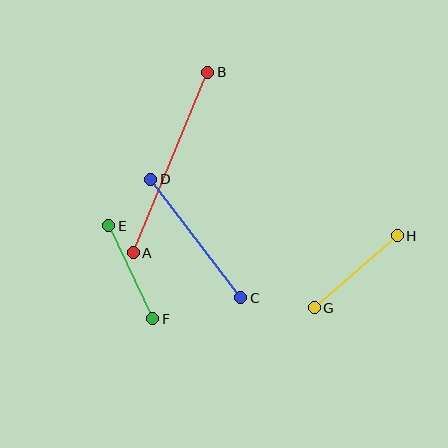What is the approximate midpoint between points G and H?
The midpoint is at approximately (356, 272) pixels.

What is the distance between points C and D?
The distance is approximately 148 pixels.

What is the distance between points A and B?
The distance is approximately 195 pixels.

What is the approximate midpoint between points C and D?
The midpoint is at approximately (196, 239) pixels.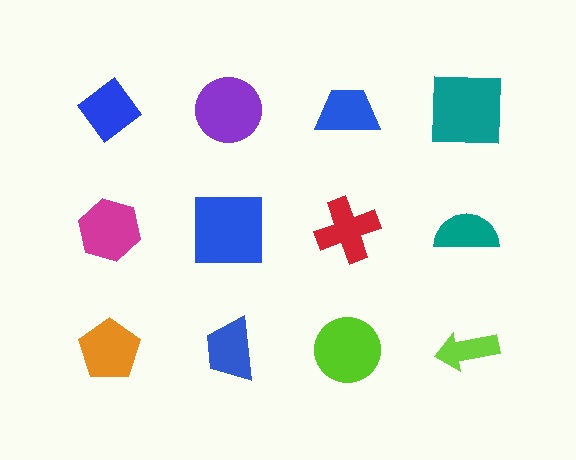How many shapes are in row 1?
4 shapes.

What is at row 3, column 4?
A lime arrow.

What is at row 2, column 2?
A blue square.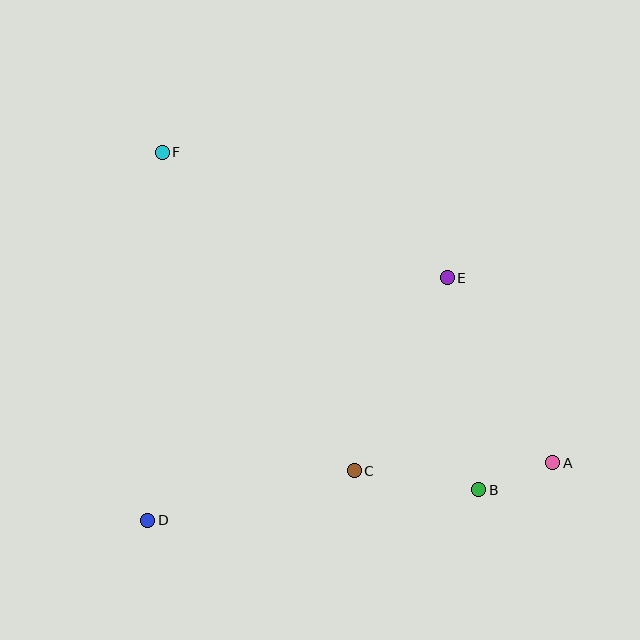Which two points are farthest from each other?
Points A and F are farthest from each other.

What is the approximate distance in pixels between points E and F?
The distance between E and F is approximately 312 pixels.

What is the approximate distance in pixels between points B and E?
The distance between B and E is approximately 214 pixels.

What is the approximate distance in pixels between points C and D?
The distance between C and D is approximately 213 pixels.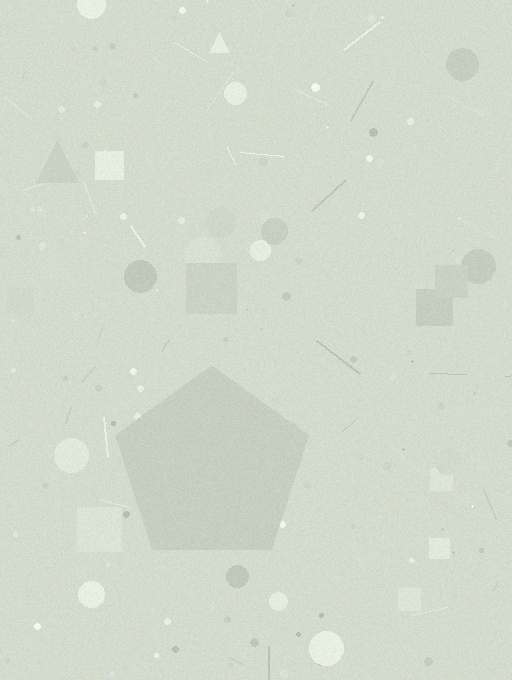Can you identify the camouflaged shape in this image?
The camouflaged shape is a pentagon.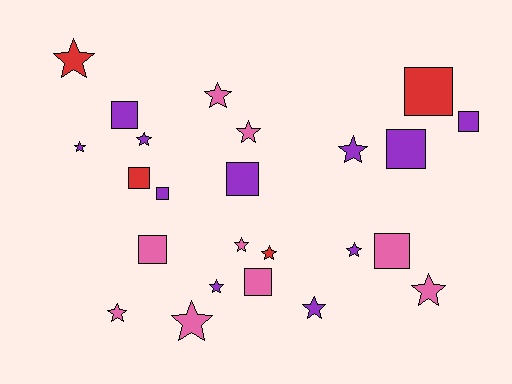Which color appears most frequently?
Purple, with 11 objects.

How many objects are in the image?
There are 24 objects.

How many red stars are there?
There are 2 red stars.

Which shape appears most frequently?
Star, with 14 objects.